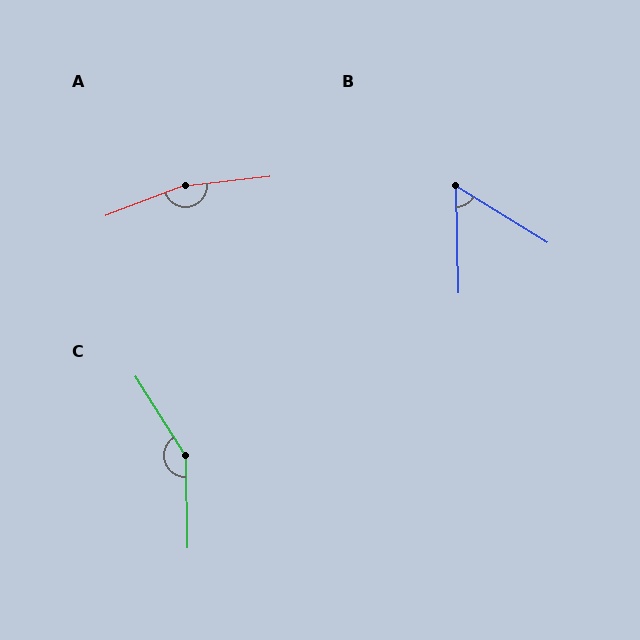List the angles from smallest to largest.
B (57°), C (149°), A (165°).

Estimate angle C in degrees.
Approximately 149 degrees.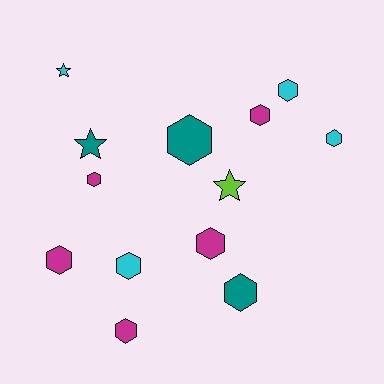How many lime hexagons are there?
There are no lime hexagons.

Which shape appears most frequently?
Hexagon, with 10 objects.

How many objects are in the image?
There are 13 objects.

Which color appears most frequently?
Magenta, with 5 objects.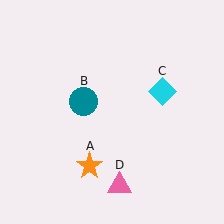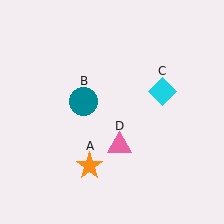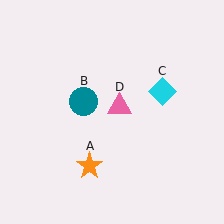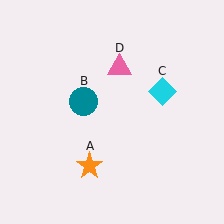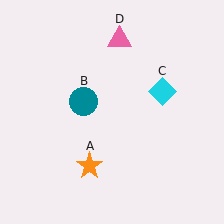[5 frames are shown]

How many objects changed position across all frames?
1 object changed position: pink triangle (object D).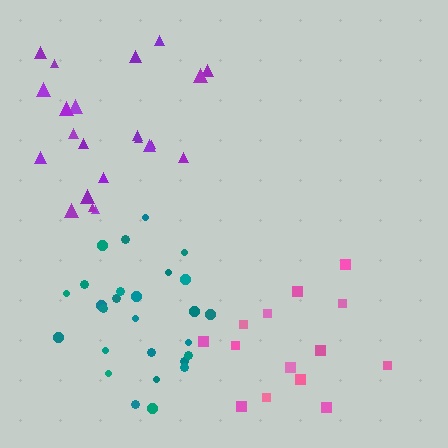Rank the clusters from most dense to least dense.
teal, purple, pink.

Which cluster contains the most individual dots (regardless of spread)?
Teal (27).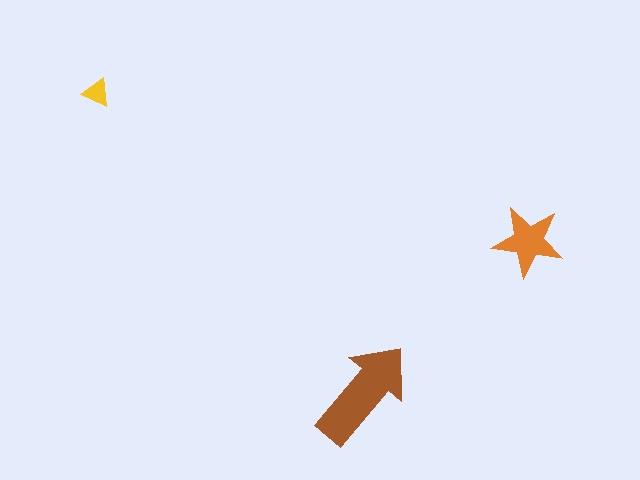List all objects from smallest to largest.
The yellow triangle, the orange star, the brown arrow.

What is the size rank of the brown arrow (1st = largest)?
1st.